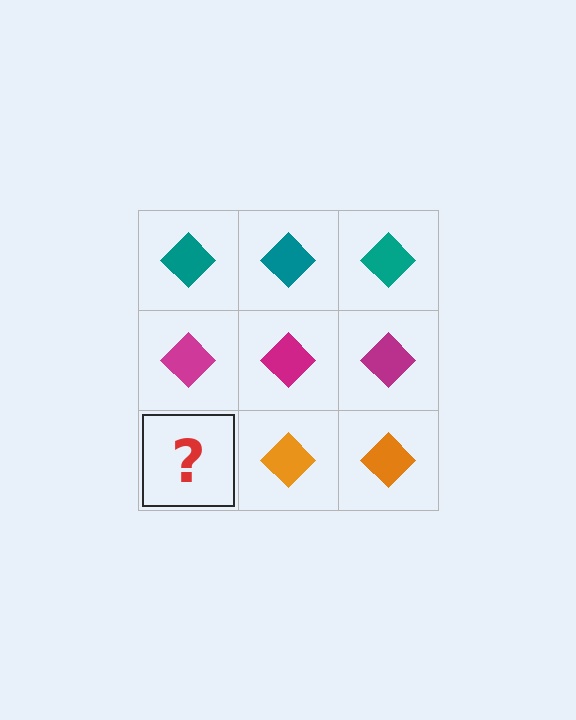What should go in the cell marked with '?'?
The missing cell should contain an orange diamond.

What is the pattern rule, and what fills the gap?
The rule is that each row has a consistent color. The gap should be filled with an orange diamond.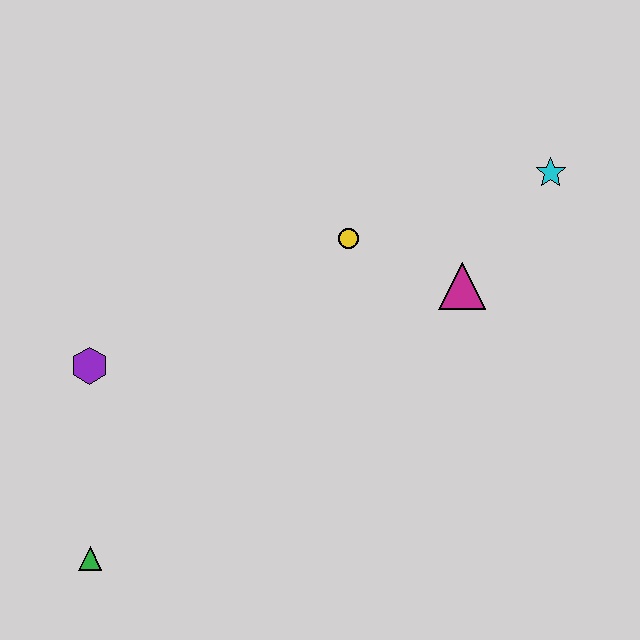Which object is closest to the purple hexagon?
The green triangle is closest to the purple hexagon.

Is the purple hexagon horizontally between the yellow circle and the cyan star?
No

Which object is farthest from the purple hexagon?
The cyan star is farthest from the purple hexagon.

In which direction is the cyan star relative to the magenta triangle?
The cyan star is above the magenta triangle.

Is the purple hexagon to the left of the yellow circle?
Yes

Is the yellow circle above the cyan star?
No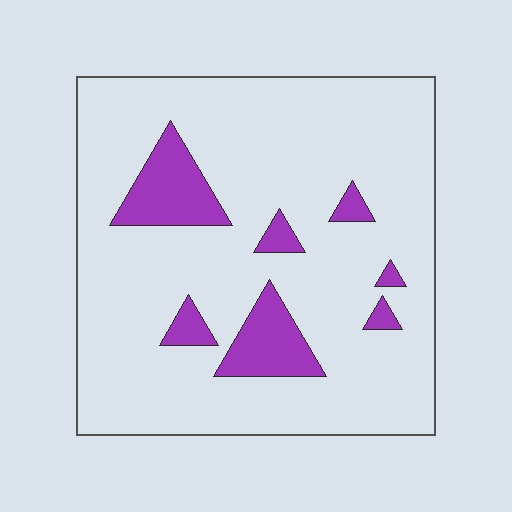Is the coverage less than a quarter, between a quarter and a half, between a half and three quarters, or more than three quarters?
Less than a quarter.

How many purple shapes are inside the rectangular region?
7.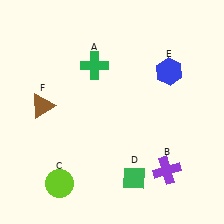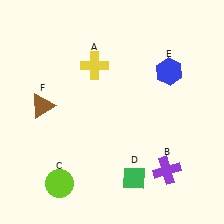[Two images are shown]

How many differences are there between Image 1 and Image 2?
There is 1 difference between the two images.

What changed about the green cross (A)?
In Image 1, A is green. In Image 2, it changed to yellow.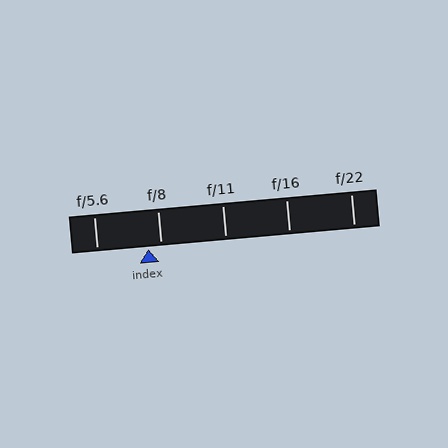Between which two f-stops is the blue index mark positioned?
The index mark is between f/5.6 and f/8.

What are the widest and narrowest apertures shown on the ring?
The widest aperture shown is f/5.6 and the narrowest is f/22.